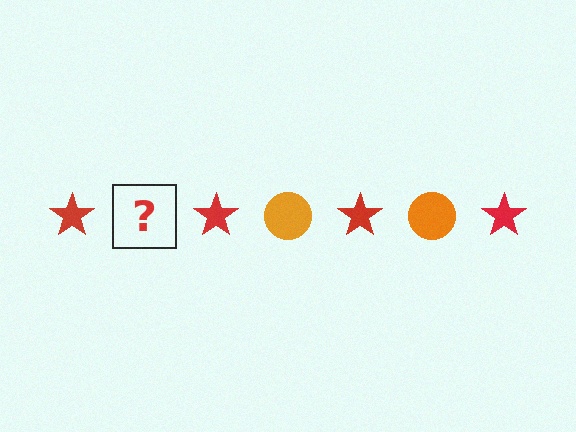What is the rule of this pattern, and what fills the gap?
The rule is that the pattern alternates between red star and orange circle. The gap should be filled with an orange circle.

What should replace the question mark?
The question mark should be replaced with an orange circle.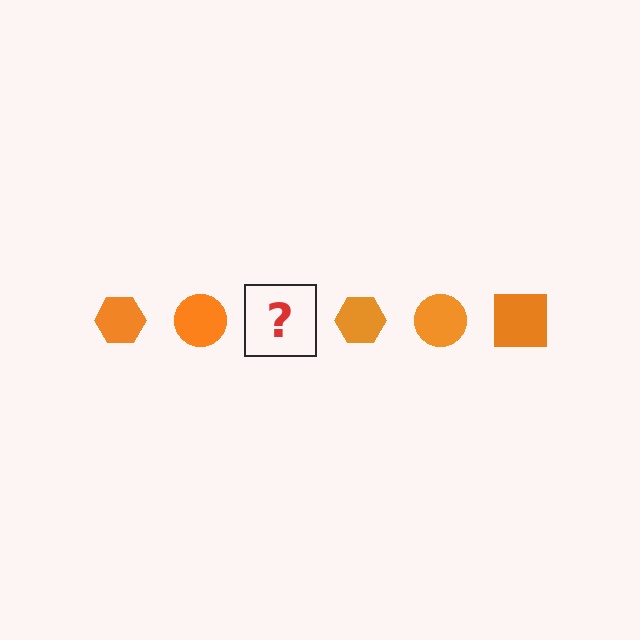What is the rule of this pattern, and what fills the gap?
The rule is that the pattern cycles through hexagon, circle, square shapes in orange. The gap should be filled with an orange square.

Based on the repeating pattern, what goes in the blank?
The blank should be an orange square.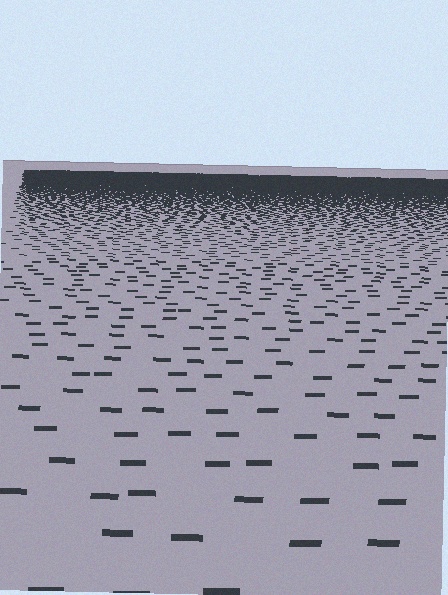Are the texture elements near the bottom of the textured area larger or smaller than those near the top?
Larger. Near the bottom, elements are closer to the viewer and appear at a bigger on-screen size.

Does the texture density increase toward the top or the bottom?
Density increases toward the top.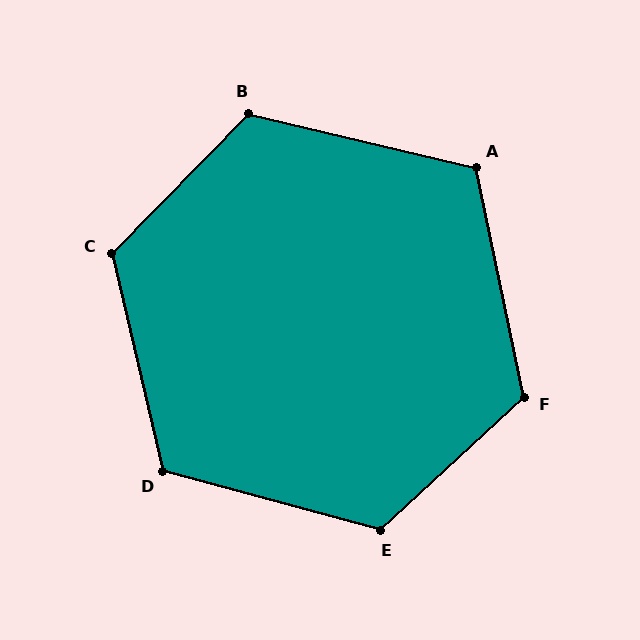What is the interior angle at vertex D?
Approximately 118 degrees (obtuse).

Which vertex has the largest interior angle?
C, at approximately 123 degrees.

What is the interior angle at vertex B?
Approximately 121 degrees (obtuse).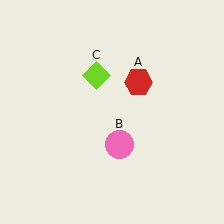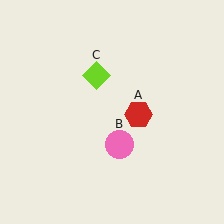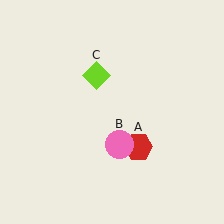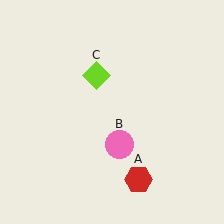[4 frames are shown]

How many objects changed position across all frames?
1 object changed position: red hexagon (object A).